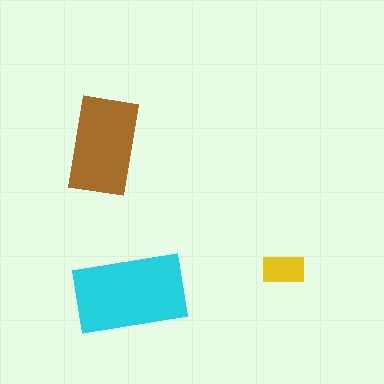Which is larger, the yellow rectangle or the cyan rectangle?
The cyan one.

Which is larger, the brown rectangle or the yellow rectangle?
The brown one.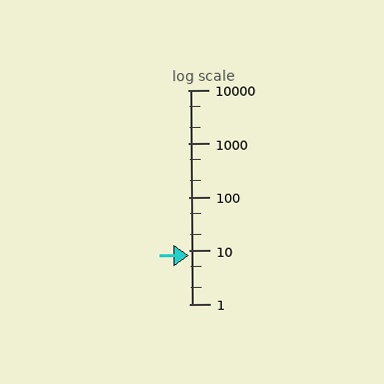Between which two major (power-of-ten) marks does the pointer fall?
The pointer is between 1 and 10.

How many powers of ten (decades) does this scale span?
The scale spans 4 decades, from 1 to 10000.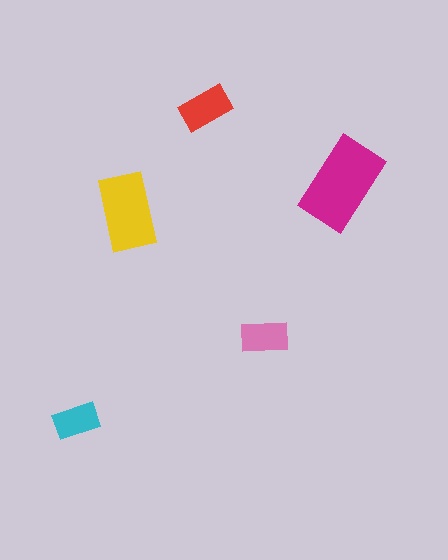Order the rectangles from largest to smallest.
the magenta one, the yellow one, the red one, the pink one, the cyan one.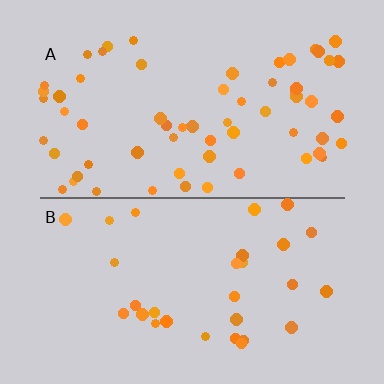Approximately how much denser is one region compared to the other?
Approximately 2.0× — region A over region B.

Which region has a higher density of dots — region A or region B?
A (the top).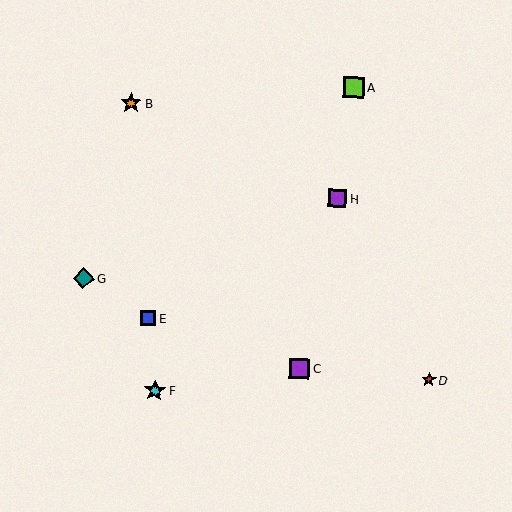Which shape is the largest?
The cyan star (labeled F) is the largest.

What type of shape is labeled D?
Shape D is a red star.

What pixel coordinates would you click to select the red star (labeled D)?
Click at (429, 380) to select the red star D.